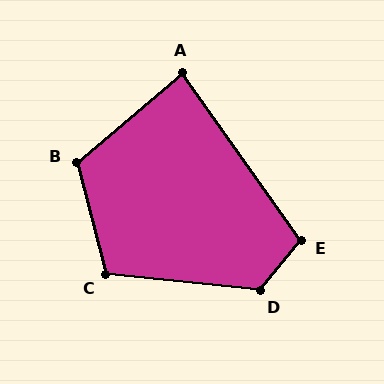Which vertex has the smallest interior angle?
A, at approximately 85 degrees.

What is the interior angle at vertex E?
Approximately 105 degrees (obtuse).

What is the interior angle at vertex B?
Approximately 116 degrees (obtuse).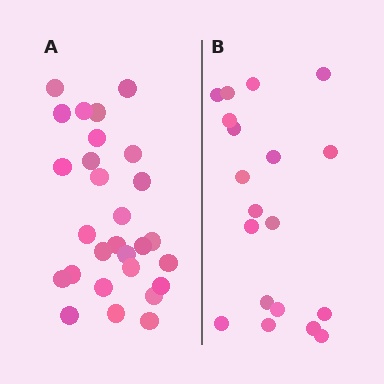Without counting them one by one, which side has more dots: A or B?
Region A (the left region) has more dots.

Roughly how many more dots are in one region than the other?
Region A has roughly 8 or so more dots than region B.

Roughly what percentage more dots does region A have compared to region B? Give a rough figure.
About 45% more.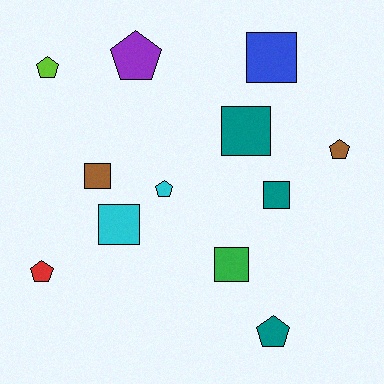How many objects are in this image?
There are 12 objects.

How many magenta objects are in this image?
There are no magenta objects.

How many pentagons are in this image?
There are 6 pentagons.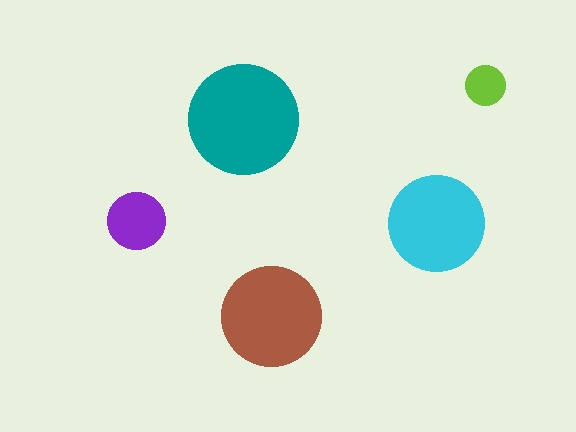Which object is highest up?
The lime circle is topmost.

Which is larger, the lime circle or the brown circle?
The brown one.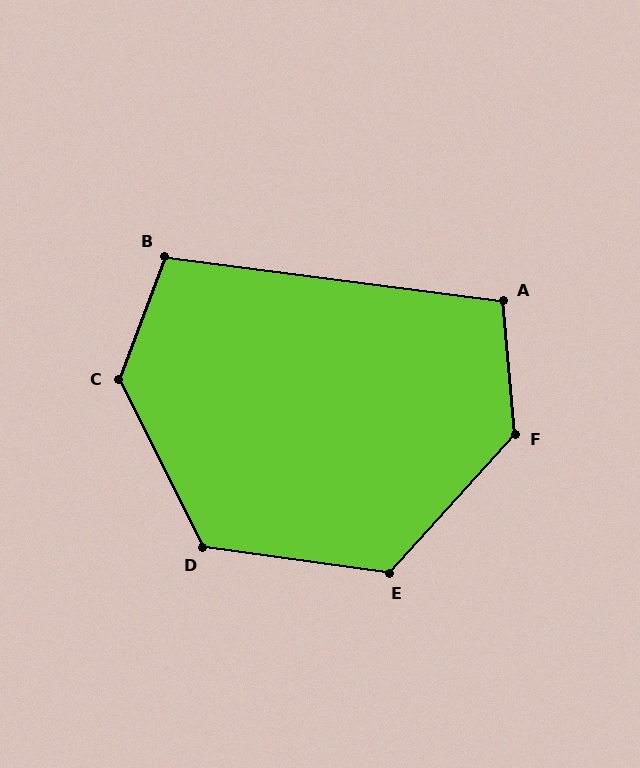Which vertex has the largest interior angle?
C, at approximately 133 degrees.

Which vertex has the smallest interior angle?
A, at approximately 102 degrees.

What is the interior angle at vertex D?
Approximately 124 degrees (obtuse).